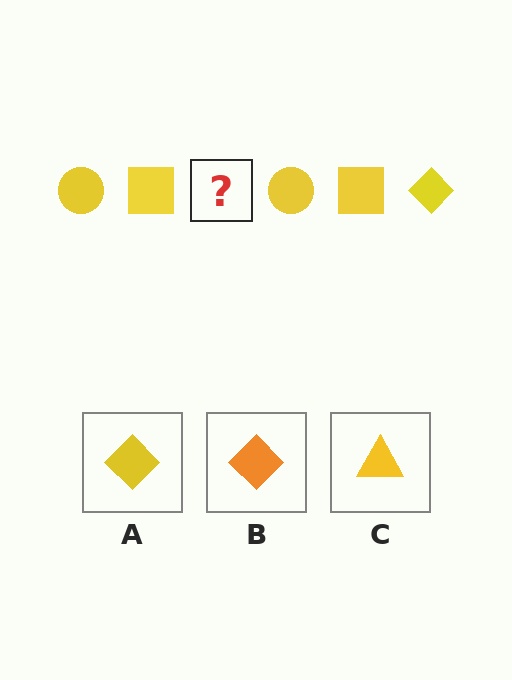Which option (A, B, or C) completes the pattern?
A.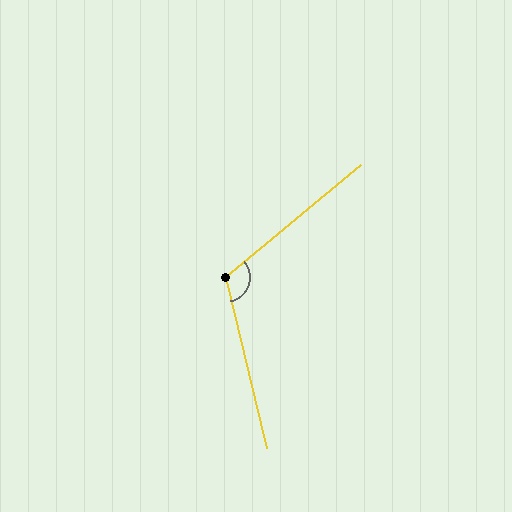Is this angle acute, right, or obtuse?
It is obtuse.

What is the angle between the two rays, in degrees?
Approximately 117 degrees.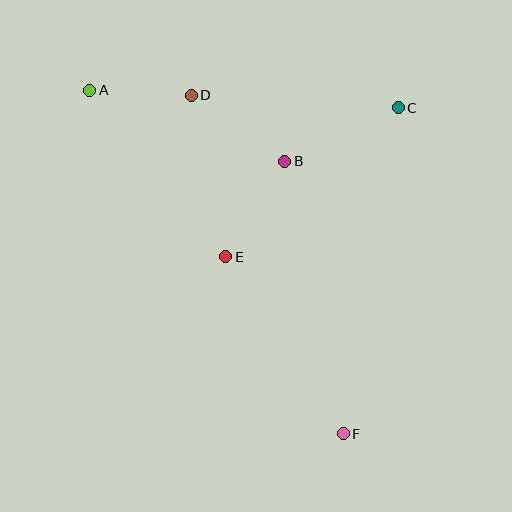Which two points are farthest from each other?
Points A and F are farthest from each other.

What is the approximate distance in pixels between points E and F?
The distance between E and F is approximately 212 pixels.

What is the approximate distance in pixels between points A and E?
The distance between A and E is approximately 215 pixels.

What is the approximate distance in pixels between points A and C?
The distance between A and C is approximately 309 pixels.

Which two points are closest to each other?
Points A and D are closest to each other.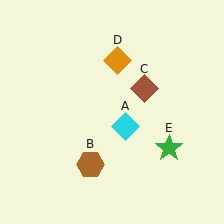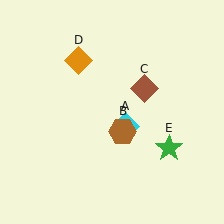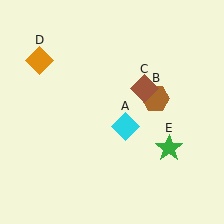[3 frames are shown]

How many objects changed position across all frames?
2 objects changed position: brown hexagon (object B), orange diamond (object D).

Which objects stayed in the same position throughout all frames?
Cyan diamond (object A) and brown diamond (object C) and green star (object E) remained stationary.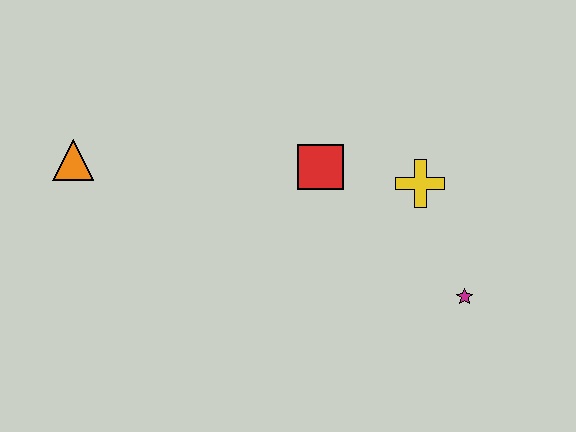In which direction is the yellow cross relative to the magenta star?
The yellow cross is above the magenta star.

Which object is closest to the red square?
The yellow cross is closest to the red square.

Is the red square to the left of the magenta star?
Yes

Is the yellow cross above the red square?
No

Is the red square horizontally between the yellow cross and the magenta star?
No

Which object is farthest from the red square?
The orange triangle is farthest from the red square.